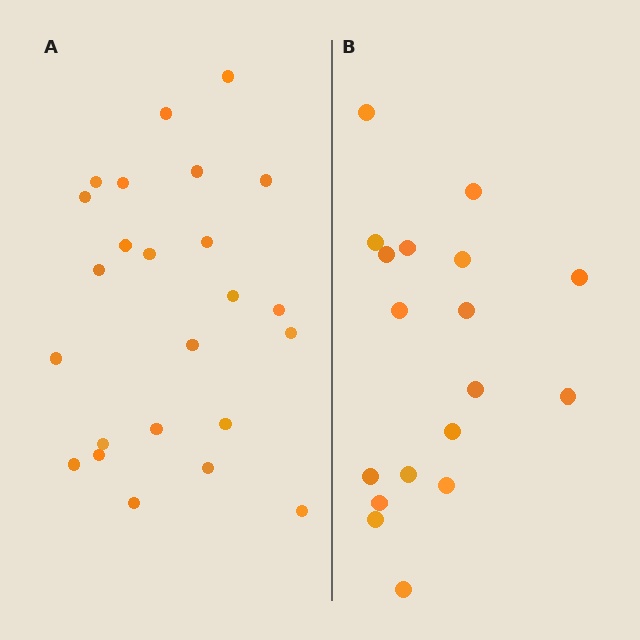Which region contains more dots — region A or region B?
Region A (the left region) has more dots.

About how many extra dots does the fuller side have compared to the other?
Region A has about 6 more dots than region B.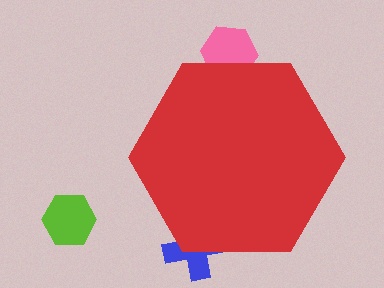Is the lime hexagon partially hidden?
No, the lime hexagon is fully visible.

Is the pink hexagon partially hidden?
Yes, the pink hexagon is partially hidden behind the red hexagon.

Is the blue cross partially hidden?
Yes, the blue cross is partially hidden behind the red hexagon.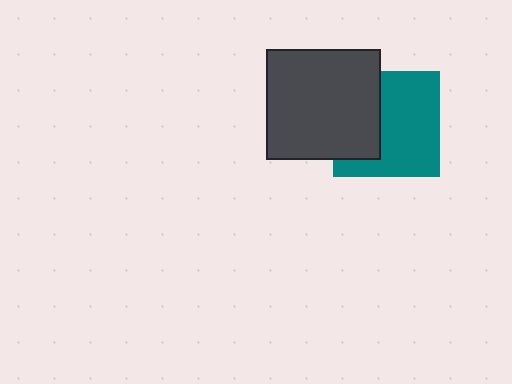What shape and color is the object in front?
The object in front is a dark gray rectangle.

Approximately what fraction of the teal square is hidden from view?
Roughly 38% of the teal square is hidden behind the dark gray rectangle.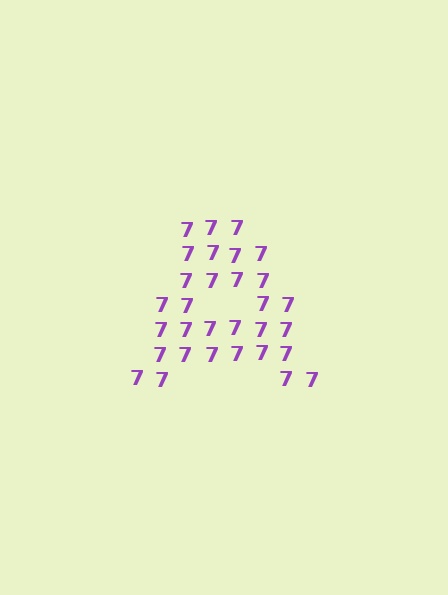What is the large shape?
The large shape is the letter A.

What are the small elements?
The small elements are digit 7's.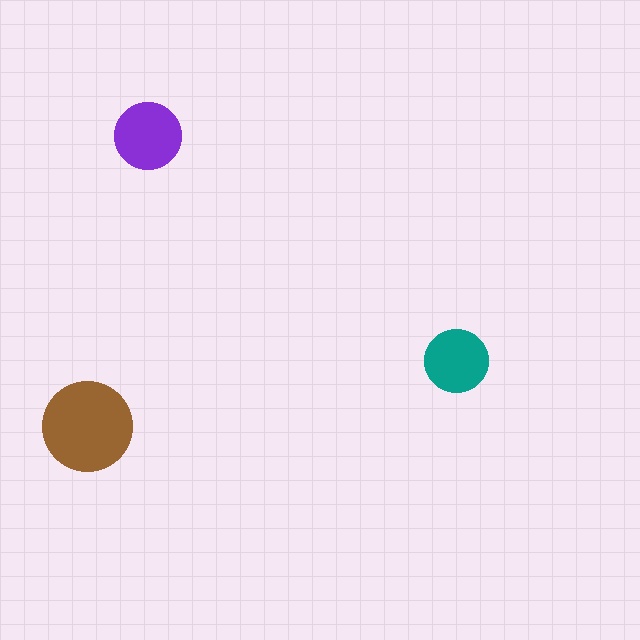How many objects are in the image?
There are 3 objects in the image.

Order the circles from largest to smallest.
the brown one, the purple one, the teal one.